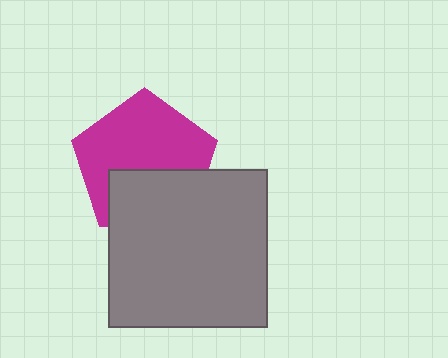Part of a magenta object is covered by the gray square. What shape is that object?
It is a pentagon.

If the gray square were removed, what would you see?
You would see the complete magenta pentagon.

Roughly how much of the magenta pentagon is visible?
About half of it is visible (roughly 63%).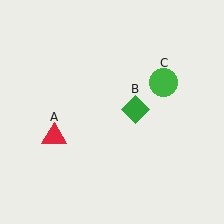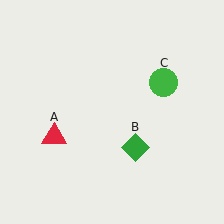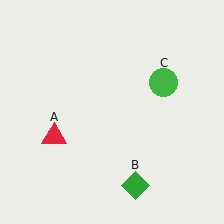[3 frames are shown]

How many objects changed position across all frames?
1 object changed position: green diamond (object B).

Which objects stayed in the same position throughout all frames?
Red triangle (object A) and green circle (object C) remained stationary.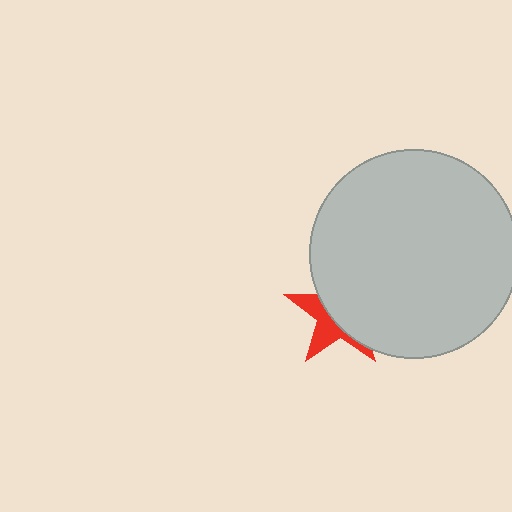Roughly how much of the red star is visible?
A small part of it is visible (roughly 39%).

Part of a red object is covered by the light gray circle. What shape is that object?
It is a star.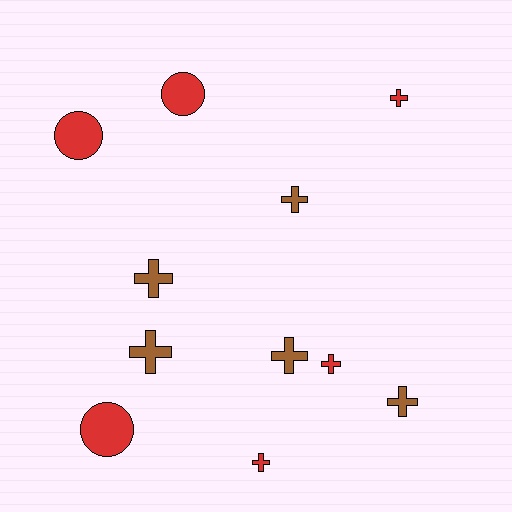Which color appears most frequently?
Red, with 6 objects.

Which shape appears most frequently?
Cross, with 8 objects.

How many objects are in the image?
There are 11 objects.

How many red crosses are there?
There are 3 red crosses.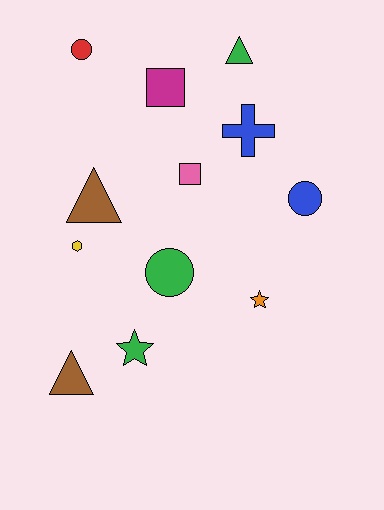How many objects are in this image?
There are 12 objects.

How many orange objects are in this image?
There is 1 orange object.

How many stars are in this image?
There are 2 stars.